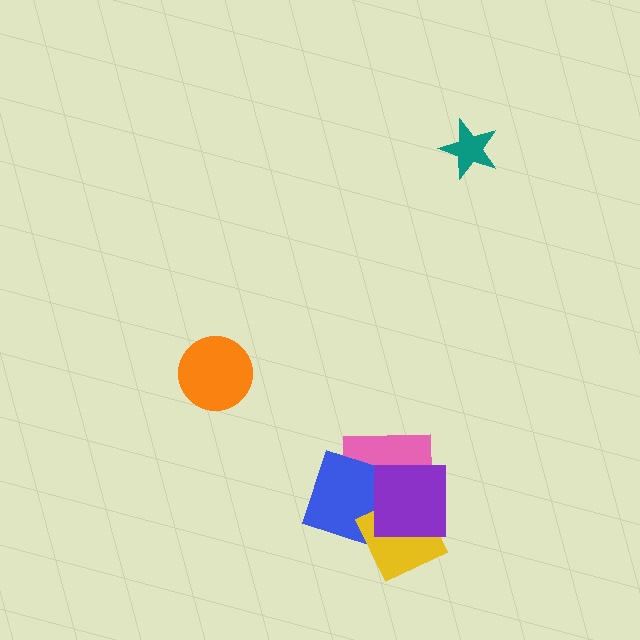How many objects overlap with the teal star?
0 objects overlap with the teal star.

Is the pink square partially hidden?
Yes, it is partially covered by another shape.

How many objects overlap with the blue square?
3 objects overlap with the blue square.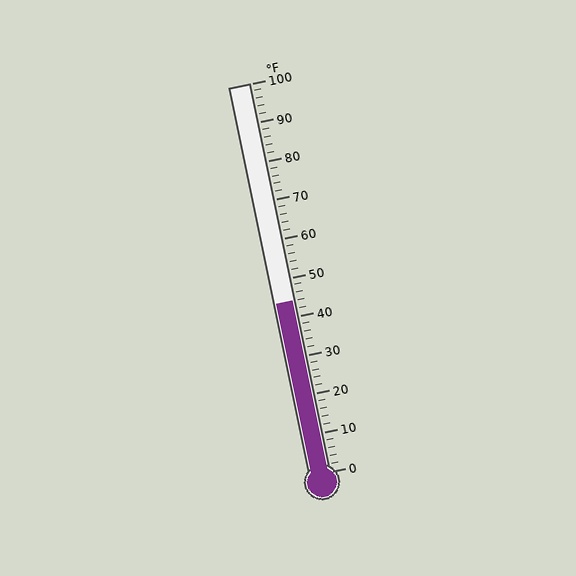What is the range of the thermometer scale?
The thermometer scale ranges from 0°F to 100°F.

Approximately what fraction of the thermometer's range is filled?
The thermometer is filled to approximately 45% of its range.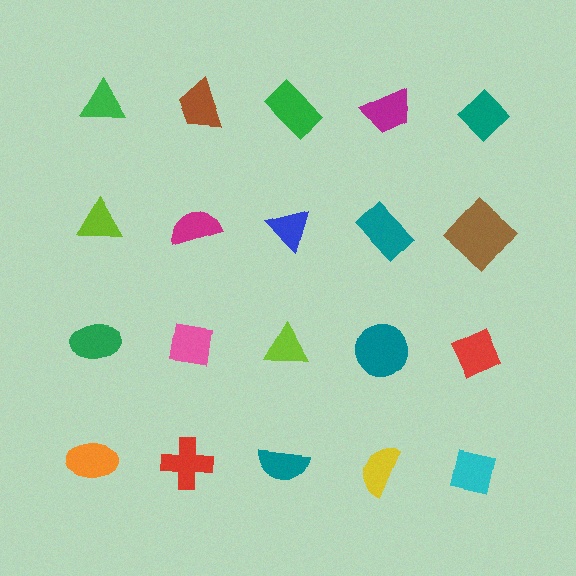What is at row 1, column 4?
A magenta trapezoid.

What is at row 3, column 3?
A lime triangle.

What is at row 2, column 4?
A teal rectangle.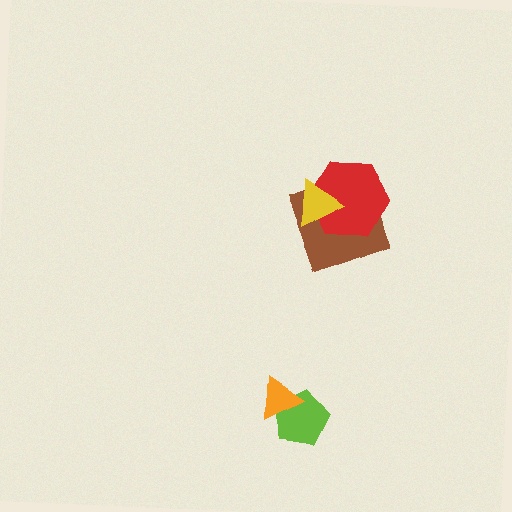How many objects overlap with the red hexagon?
2 objects overlap with the red hexagon.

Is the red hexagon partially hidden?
Yes, it is partially covered by another shape.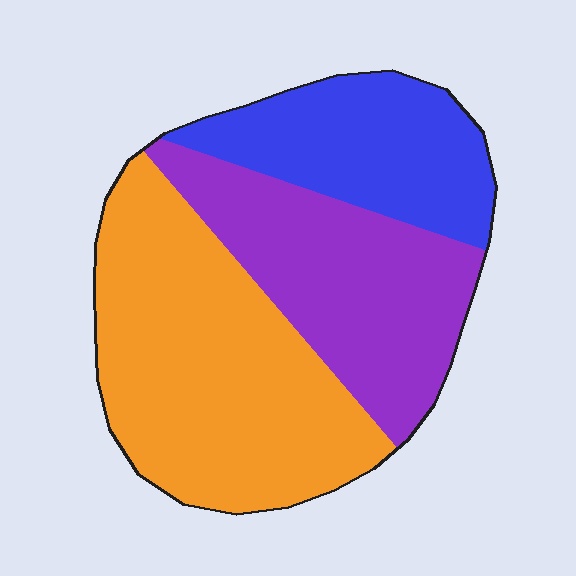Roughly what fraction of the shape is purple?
Purple takes up about one third (1/3) of the shape.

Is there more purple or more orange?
Orange.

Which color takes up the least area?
Blue, at roughly 25%.